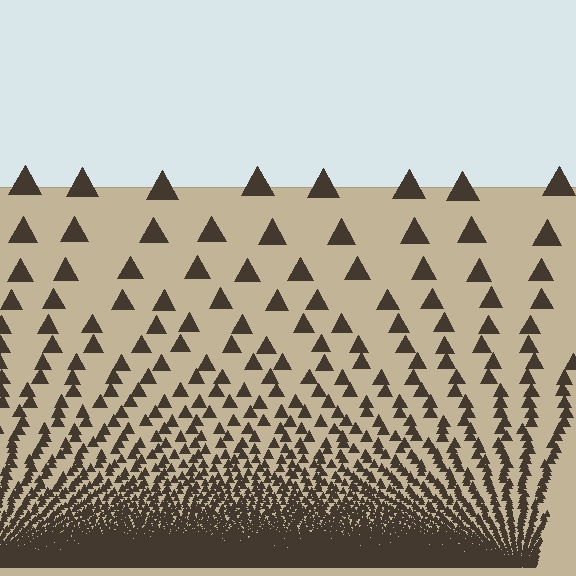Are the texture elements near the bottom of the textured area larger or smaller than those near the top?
Smaller. The gradient is inverted — elements near the bottom are smaller and denser.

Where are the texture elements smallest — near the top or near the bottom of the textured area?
Near the bottom.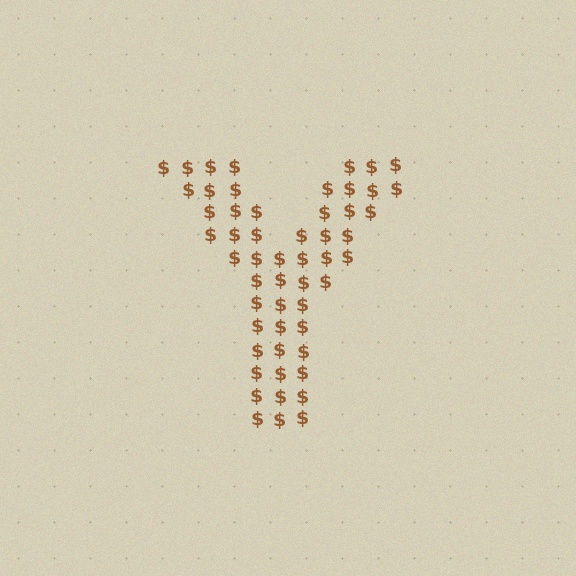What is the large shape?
The large shape is the letter Y.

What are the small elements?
The small elements are dollar signs.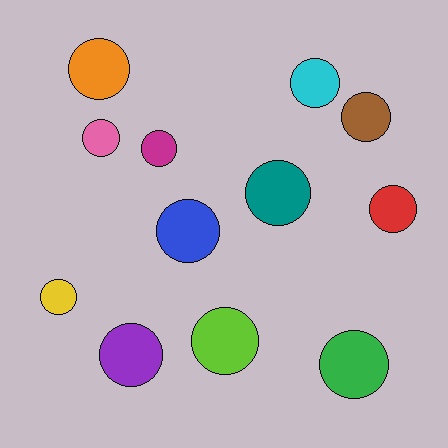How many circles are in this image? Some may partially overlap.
There are 12 circles.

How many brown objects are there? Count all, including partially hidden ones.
There is 1 brown object.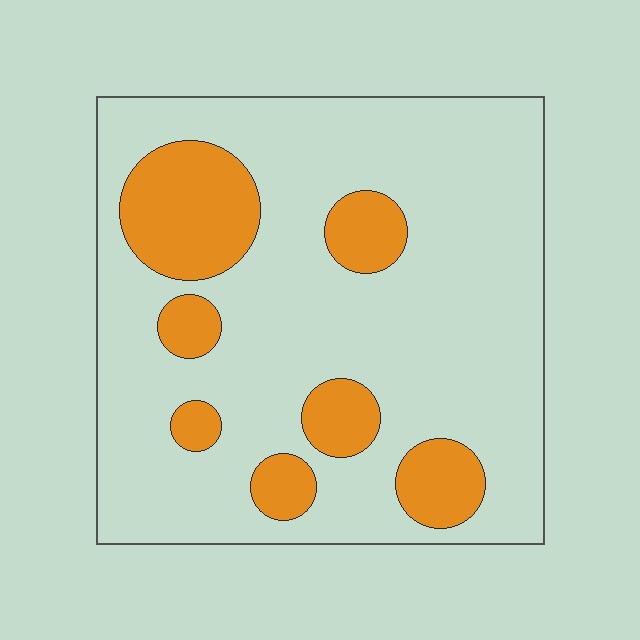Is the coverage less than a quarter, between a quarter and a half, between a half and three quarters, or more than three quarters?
Less than a quarter.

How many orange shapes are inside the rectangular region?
7.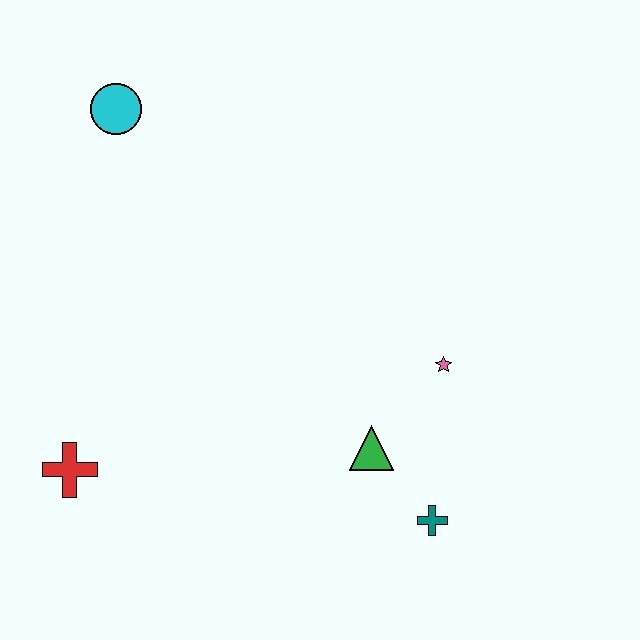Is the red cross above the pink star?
No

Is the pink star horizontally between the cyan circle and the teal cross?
No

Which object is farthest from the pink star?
The cyan circle is farthest from the pink star.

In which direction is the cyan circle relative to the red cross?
The cyan circle is above the red cross.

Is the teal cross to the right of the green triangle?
Yes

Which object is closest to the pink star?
The green triangle is closest to the pink star.